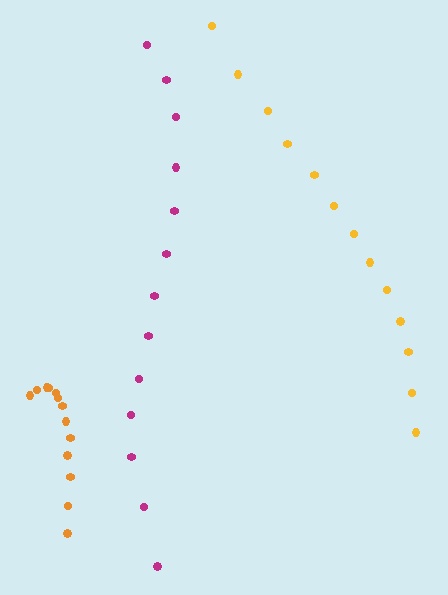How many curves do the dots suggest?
There are 3 distinct paths.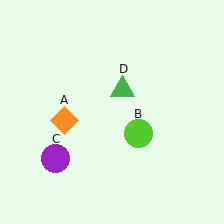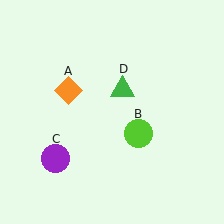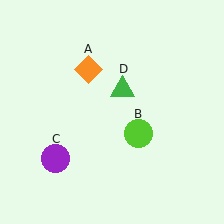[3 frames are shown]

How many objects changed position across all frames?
1 object changed position: orange diamond (object A).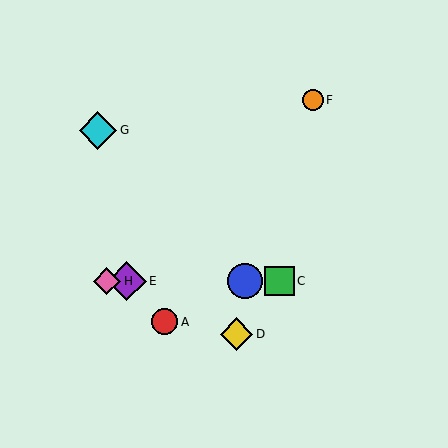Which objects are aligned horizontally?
Objects B, C, E, H are aligned horizontally.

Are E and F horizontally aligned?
No, E is at y≈281 and F is at y≈100.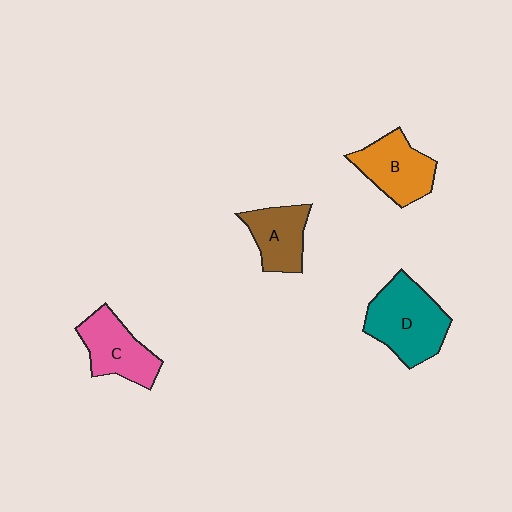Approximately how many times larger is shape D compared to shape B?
Approximately 1.3 times.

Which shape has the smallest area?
Shape A (brown).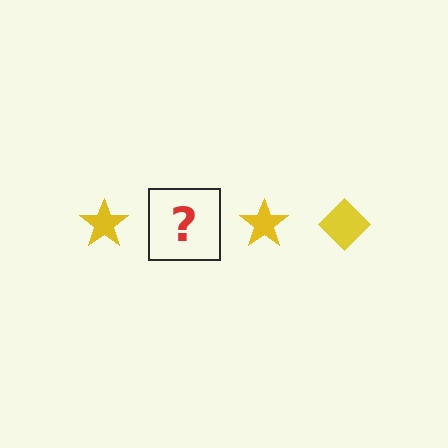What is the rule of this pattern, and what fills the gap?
The rule is that the pattern cycles through star, diamond shapes in yellow. The gap should be filled with a yellow diamond.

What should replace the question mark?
The question mark should be replaced with a yellow diamond.